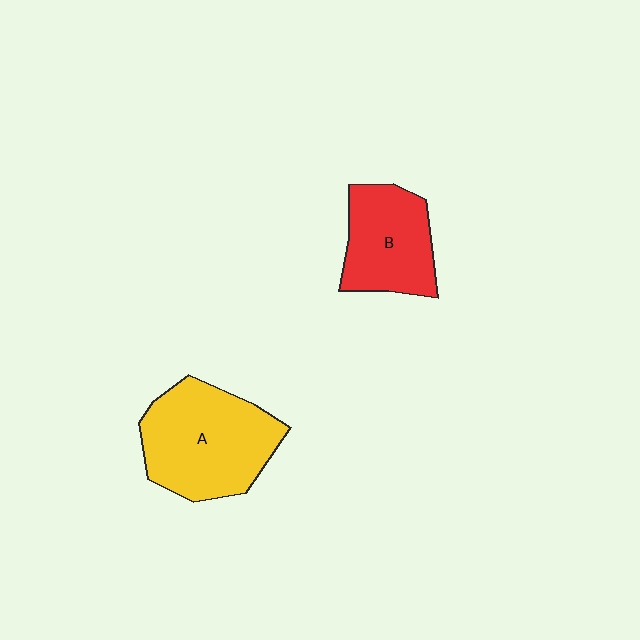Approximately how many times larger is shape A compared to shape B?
Approximately 1.4 times.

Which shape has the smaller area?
Shape B (red).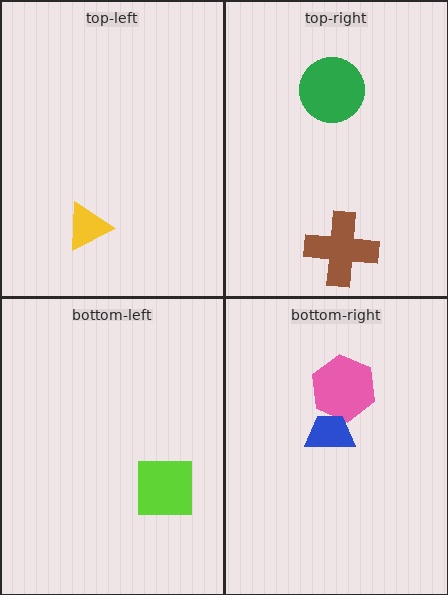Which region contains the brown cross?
The top-right region.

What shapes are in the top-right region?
The brown cross, the green circle.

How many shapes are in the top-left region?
1.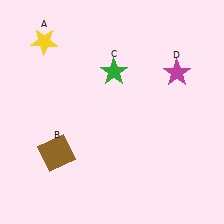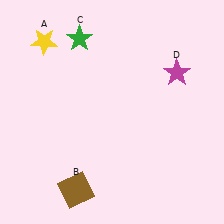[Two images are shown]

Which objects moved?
The objects that moved are: the brown square (B), the green star (C).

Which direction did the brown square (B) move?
The brown square (B) moved down.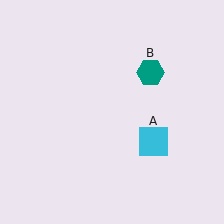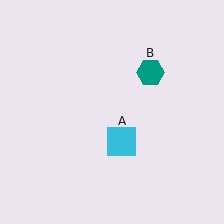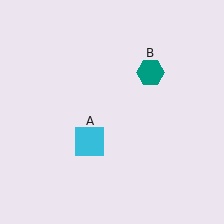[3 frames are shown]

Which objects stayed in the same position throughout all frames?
Teal hexagon (object B) remained stationary.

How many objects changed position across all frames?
1 object changed position: cyan square (object A).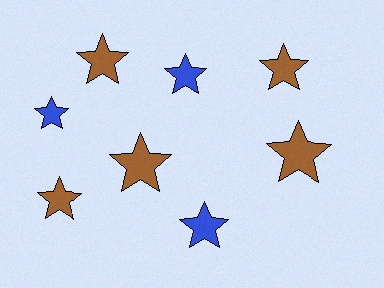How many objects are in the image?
There are 8 objects.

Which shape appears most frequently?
Star, with 8 objects.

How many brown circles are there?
There are no brown circles.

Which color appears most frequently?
Brown, with 5 objects.